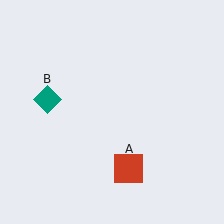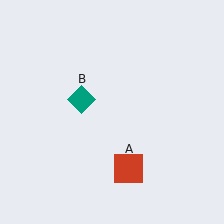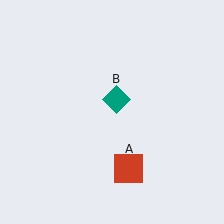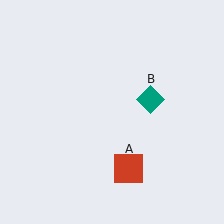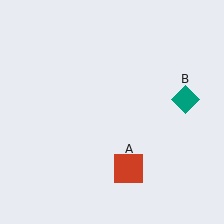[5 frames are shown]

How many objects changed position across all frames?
1 object changed position: teal diamond (object B).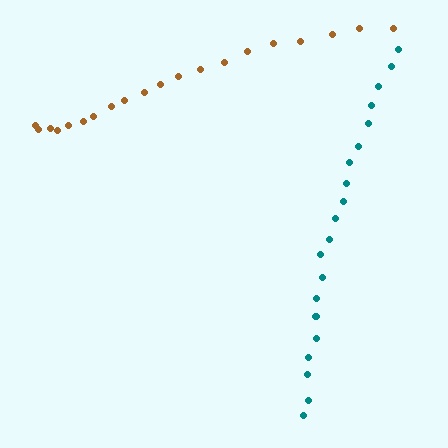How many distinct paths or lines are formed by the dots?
There are 2 distinct paths.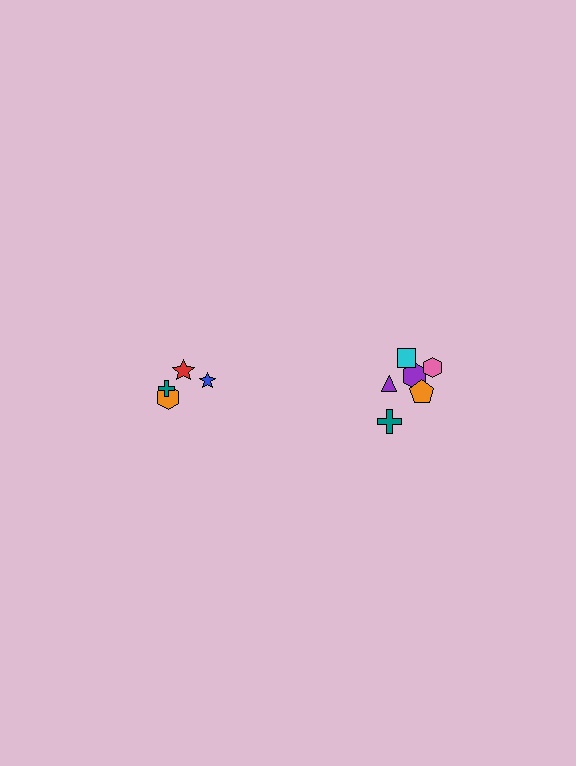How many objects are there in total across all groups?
There are 10 objects.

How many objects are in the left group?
There are 4 objects.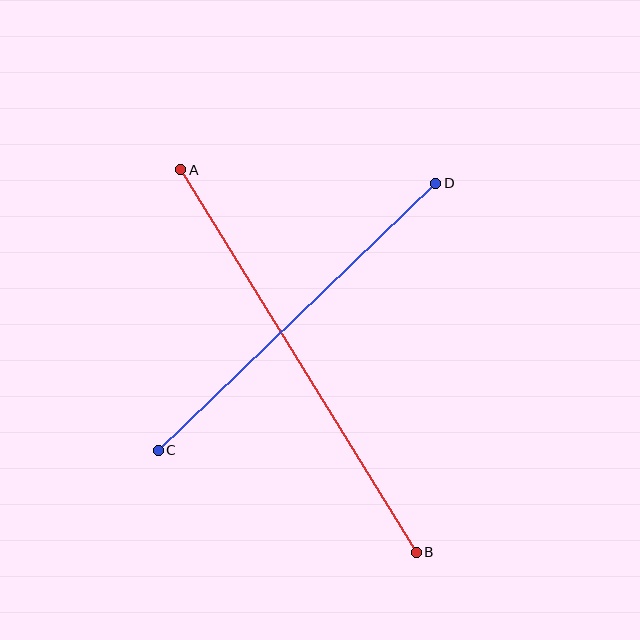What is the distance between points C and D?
The distance is approximately 385 pixels.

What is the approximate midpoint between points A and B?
The midpoint is at approximately (299, 361) pixels.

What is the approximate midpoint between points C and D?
The midpoint is at approximately (297, 317) pixels.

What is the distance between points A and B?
The distance is approximately 449 pixels.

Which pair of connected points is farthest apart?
Points A and B are farthest apart.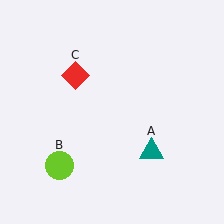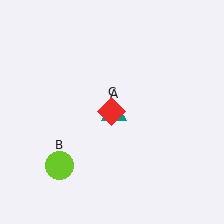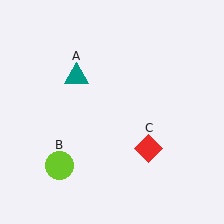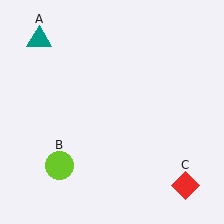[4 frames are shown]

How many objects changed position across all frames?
2 objects changed position: teal triangle (object A), red diamond (object C).